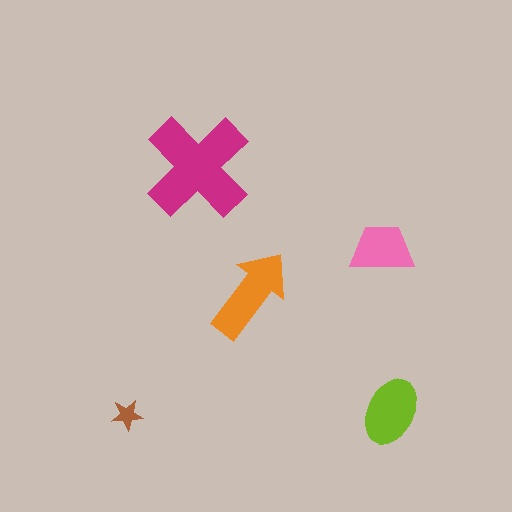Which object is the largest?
The magenta cross.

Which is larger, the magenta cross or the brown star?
The magenta cross.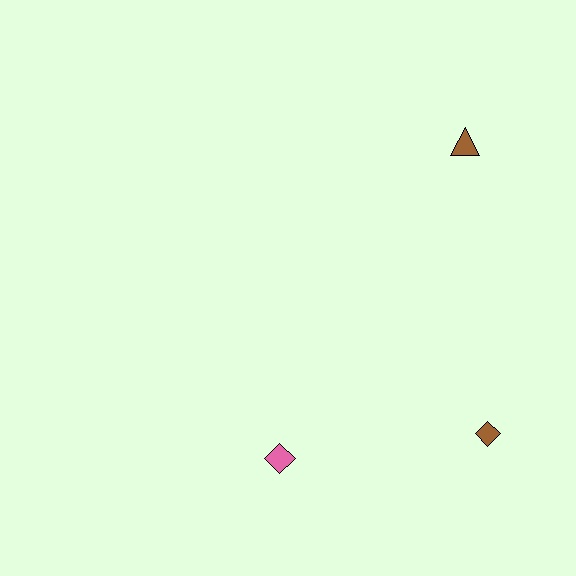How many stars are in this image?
There are no stars.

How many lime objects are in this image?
There are no lime objects.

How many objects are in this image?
There are 3 objects.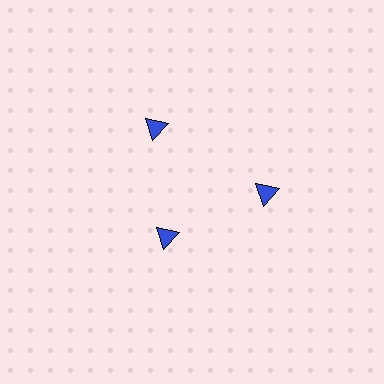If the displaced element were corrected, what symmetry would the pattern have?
It would have 3-fold rotational symmetry — the pattern would map onto itself every 120 degrees.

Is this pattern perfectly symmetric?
No. The 3 blue triangles are arranged in a ring, but one element near the 7 o'clock position is pulled inward toward the center, breaking the 3-fold rotational symmetry.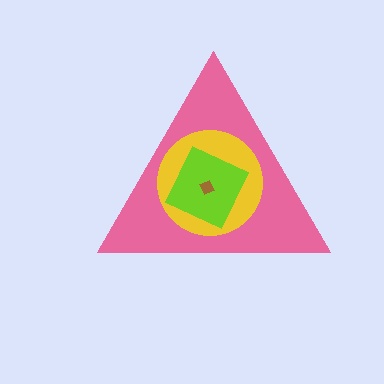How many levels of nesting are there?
4.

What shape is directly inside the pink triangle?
The yellow circle.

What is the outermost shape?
The pink triangle.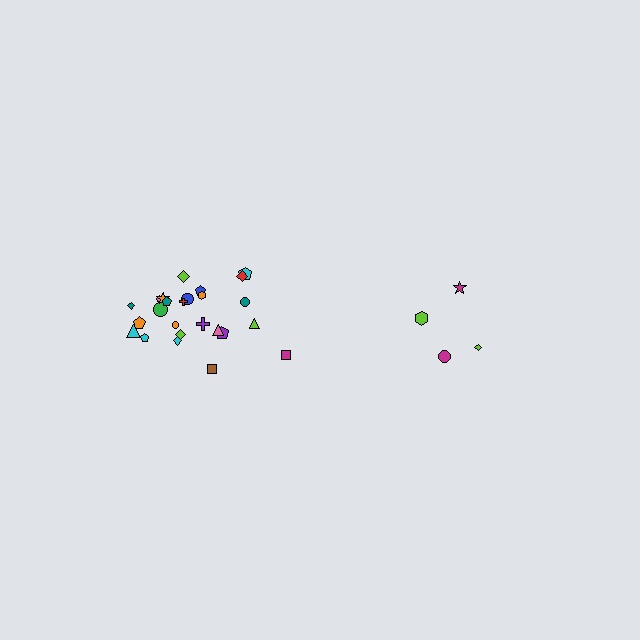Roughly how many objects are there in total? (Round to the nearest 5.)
Roughly 30 objects in total.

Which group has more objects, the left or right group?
The left group.